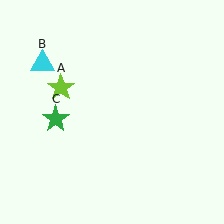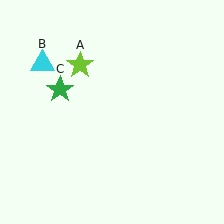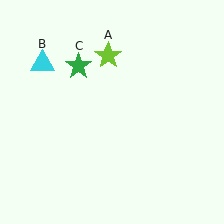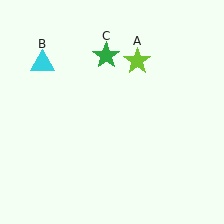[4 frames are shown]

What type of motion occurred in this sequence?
The lime star (object A), green star (object C) rotated clockwise around the center of the scene.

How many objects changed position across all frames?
2 objects changed position: lime star (object A), green star (object C).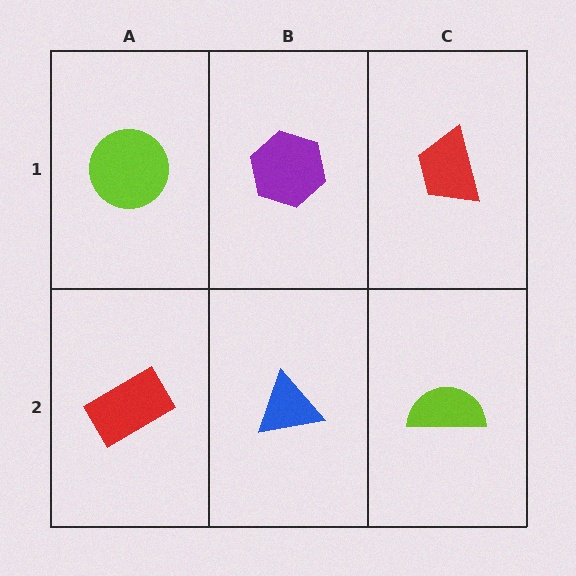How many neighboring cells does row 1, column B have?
3.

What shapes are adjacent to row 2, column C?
A red trapezoid (row 1, column C), a blue triangle (row 2, column B).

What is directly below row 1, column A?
A red rectangle.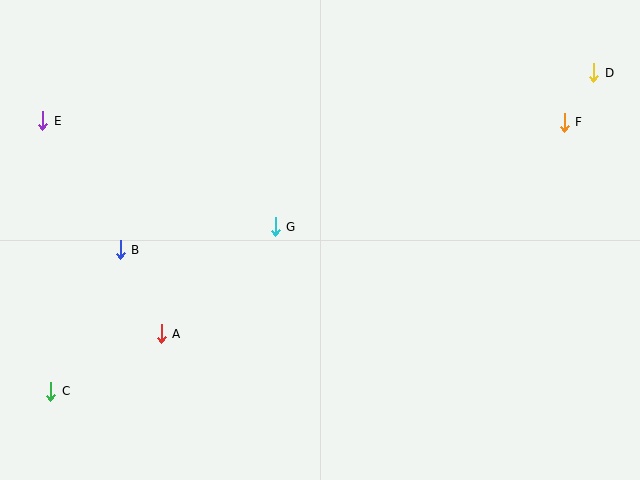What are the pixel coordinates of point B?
Point B is at (120, 250).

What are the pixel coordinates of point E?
Point E is at (43, 121).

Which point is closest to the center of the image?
Point G at (275, 227) is closest to the center.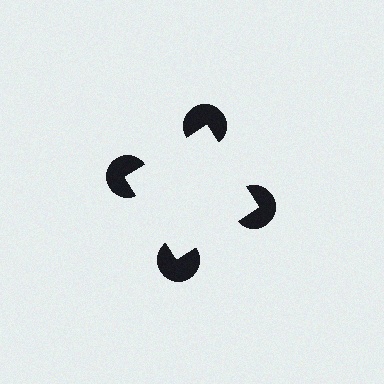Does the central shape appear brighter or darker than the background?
It typically appears slightly brighter than the background, even though no actual brightness change is drawn.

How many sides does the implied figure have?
4 sides.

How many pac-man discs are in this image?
There are 4 — one at each vertex of the illusory square.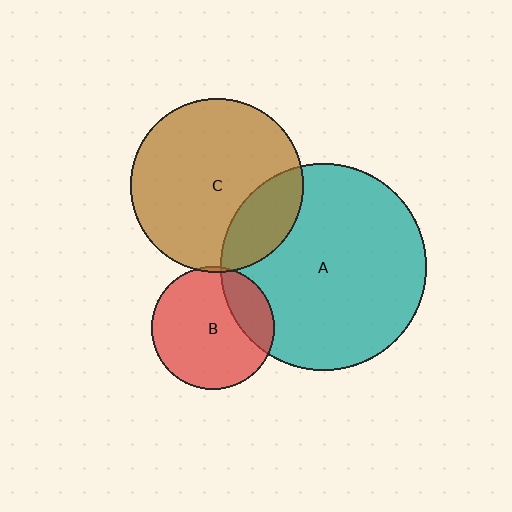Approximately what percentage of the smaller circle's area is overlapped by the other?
Approximately 5%.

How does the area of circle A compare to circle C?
Approximately 1.4 times.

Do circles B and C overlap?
Yes.